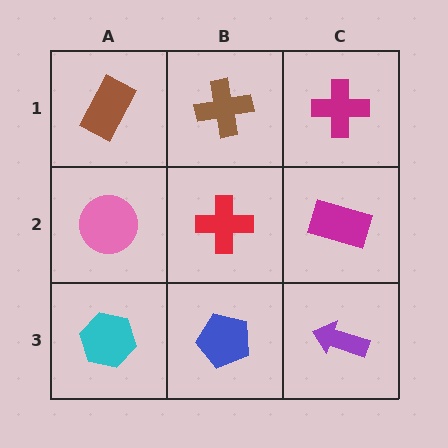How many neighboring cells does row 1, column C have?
2.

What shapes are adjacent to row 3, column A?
A pink circle (row 2, column A), a blue pentagon (row 3, column B).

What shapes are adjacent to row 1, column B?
A red cross (row 2, column B), a brown rectangle (row 1, column A), a magenta cross (row 1, column C).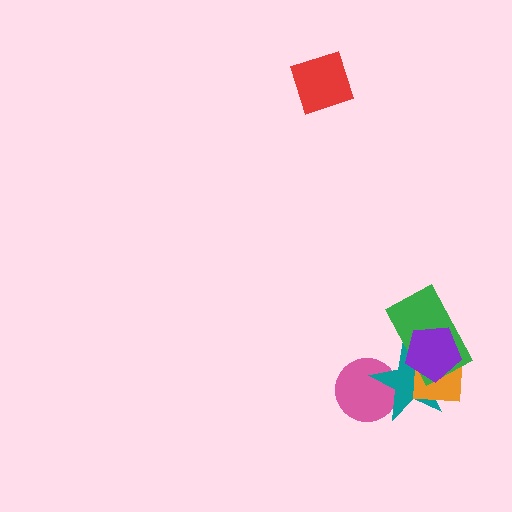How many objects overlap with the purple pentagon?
3 objects overlap with the purple pentagon.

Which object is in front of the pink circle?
The teal star is in front of the pink circle.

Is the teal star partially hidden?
Yes, it is partially covered by another shape.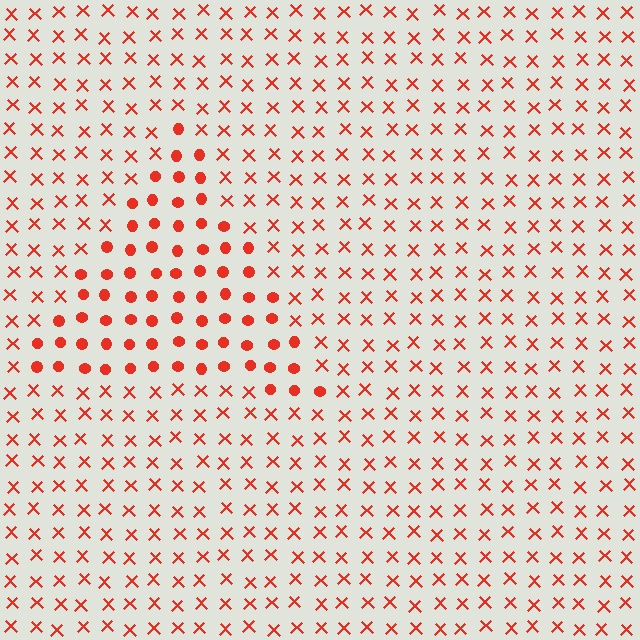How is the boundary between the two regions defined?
The boundary is defined by a change in element shape: circles inside vs. X marks outside. All elements share the same color and spacing.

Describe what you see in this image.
The image is filled with small red elements arranged in a uniform grid. A triangle-shaped region contains circles, while the surrounding area contains X marks. The boundary is defined purely by the change in element shape.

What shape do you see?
I see a triangle.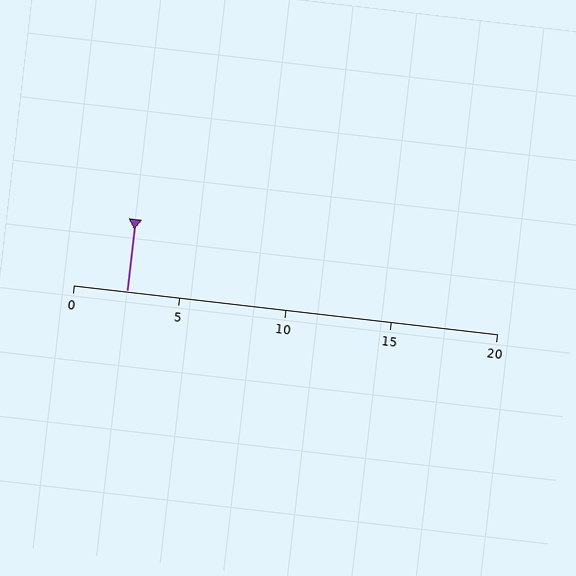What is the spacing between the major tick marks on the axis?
The major ticks are spaced 5 apart.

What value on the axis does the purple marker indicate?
The marker indicates approximately 2.5.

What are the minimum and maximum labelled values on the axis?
The axis runs from 0 to 20.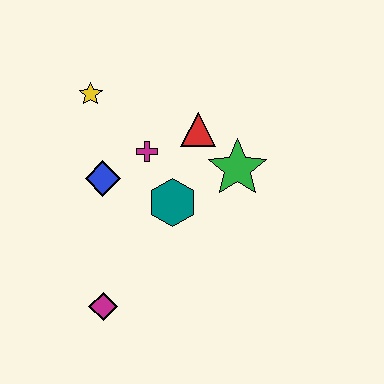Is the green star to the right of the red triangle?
Yes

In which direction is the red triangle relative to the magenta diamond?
The red triangle is above the magenta diamond.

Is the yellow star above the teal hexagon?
Yes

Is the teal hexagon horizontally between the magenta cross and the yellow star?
No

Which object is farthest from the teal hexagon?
The yellow star is farthest from the teal hexagon.